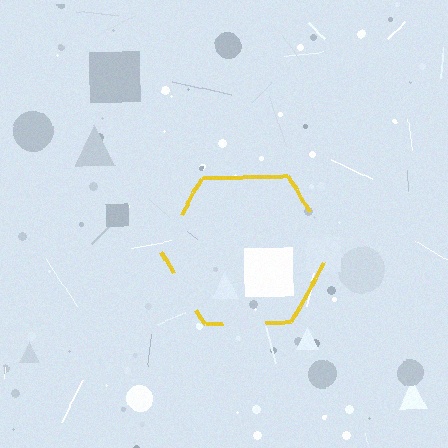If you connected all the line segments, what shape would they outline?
They would outline a hexagon.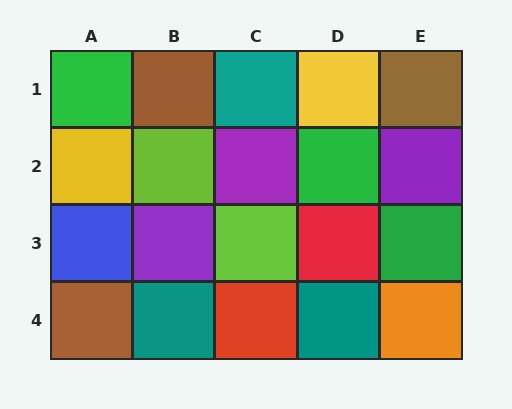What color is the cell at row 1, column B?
Brown.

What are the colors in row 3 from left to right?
Blue, purple, lime, red, green.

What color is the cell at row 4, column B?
Teal.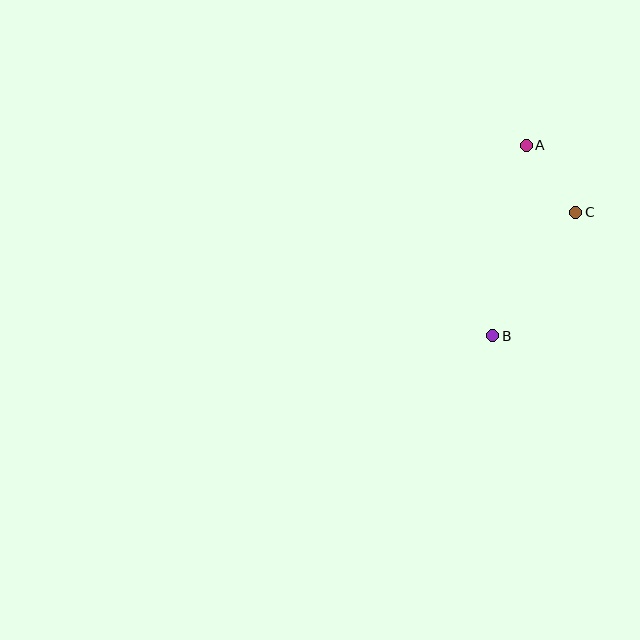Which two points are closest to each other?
Points A and C are closest to each other.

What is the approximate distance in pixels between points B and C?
The distance between B and C is approximately 149 pixels.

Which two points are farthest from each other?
Points A and B are farthest from each other.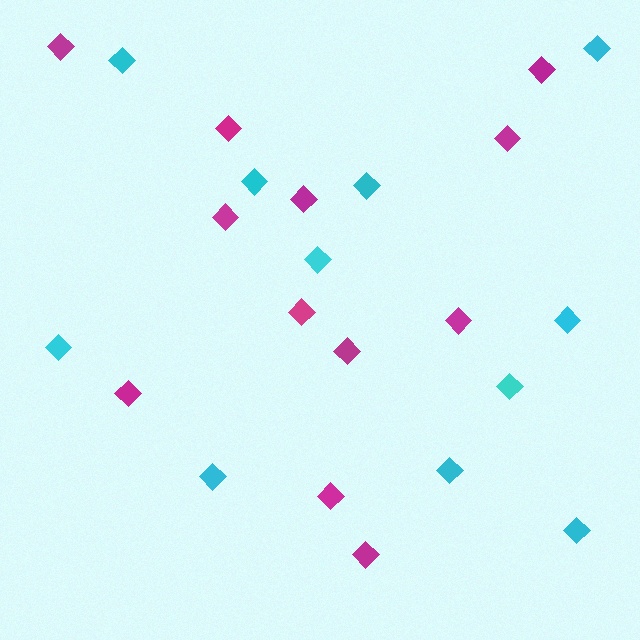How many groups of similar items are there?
There are 2 groups: one group of magenta diamonds (12) and one group of cyan diamonds (11).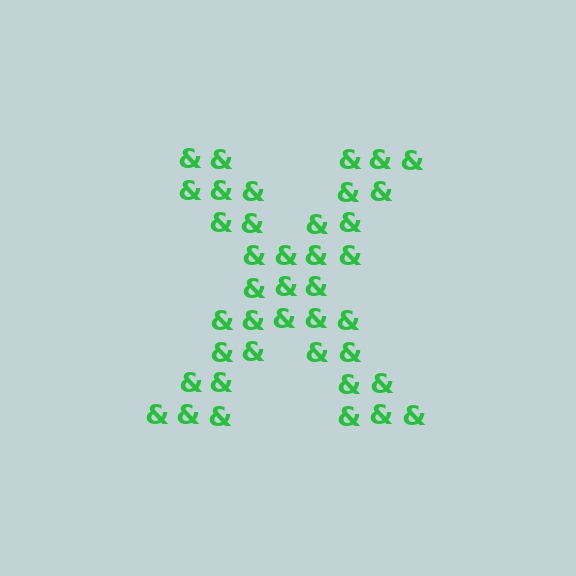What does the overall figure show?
The overall figure shows the letter X.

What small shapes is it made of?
It is made of small ampersands.